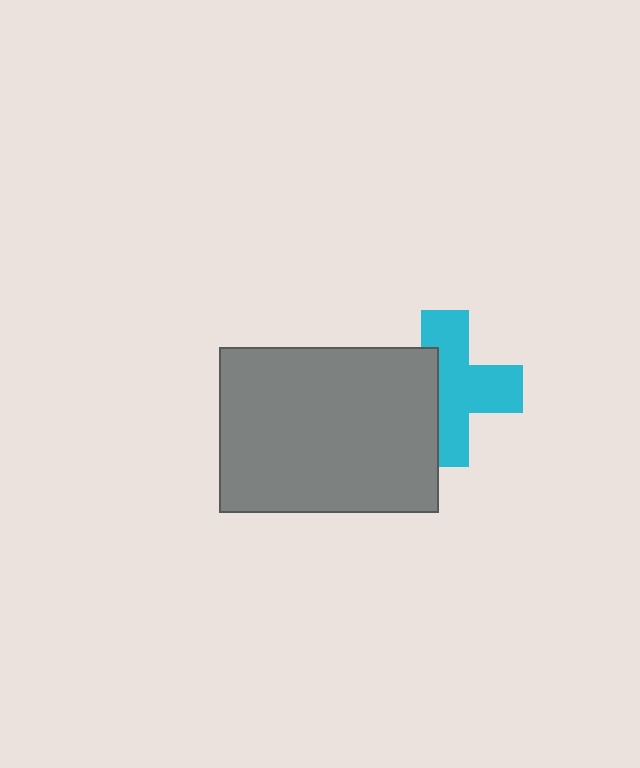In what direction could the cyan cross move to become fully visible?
The cyan cross could move right. That would shift it out from behind the gray rectangle entirely.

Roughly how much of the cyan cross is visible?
About half of it is visible (roughly 62%).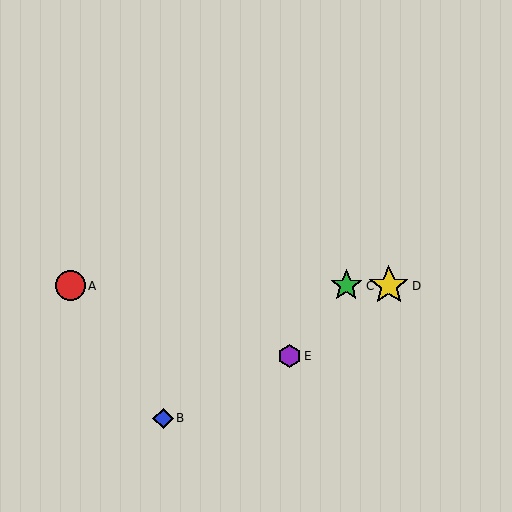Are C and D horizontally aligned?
Yes, both are at y≈286.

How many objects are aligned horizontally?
3 objects (A, C, D) are aligned horizontally.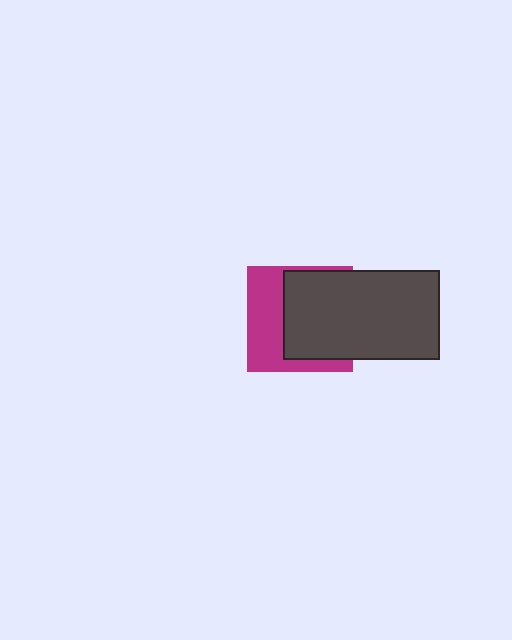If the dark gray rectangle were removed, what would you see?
You would see the complete magenta square.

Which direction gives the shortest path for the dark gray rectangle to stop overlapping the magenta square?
Moving right gives the shortest separation.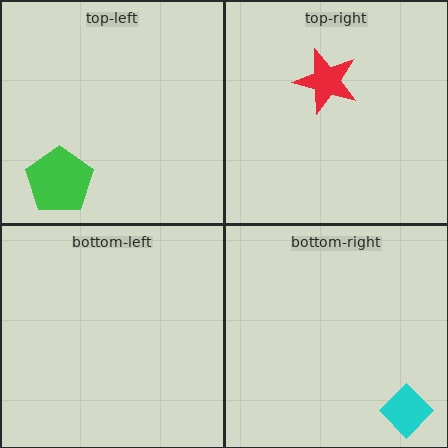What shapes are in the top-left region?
The green pentagon.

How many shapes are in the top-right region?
1.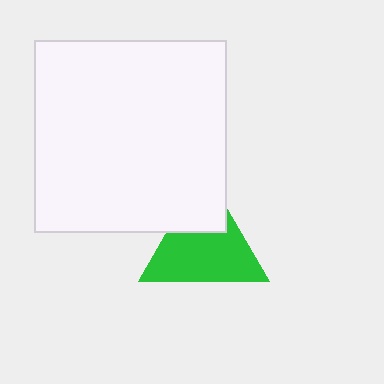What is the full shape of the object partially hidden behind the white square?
The partially hidden object is a green triangle.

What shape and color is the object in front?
The object in front is a white square.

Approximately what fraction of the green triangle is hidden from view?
Roughly 31% of the green triangle is hidden behind the white square.